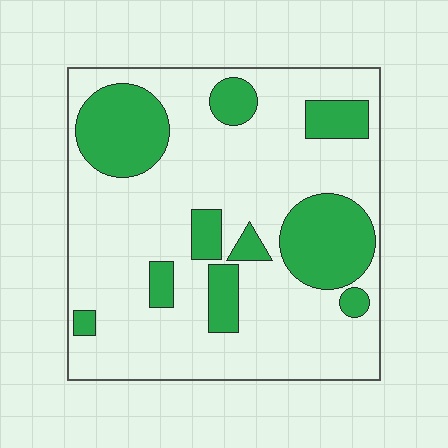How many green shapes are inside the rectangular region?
10.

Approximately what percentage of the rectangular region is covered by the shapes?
Approximately 25%.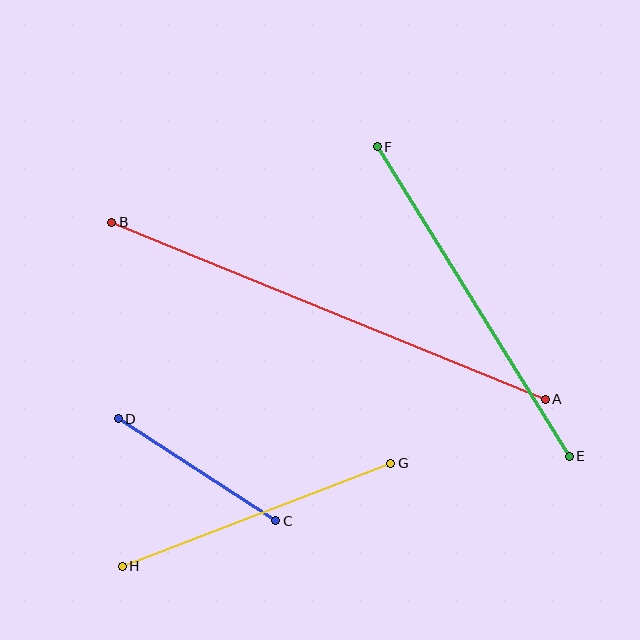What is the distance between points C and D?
The distance is approximately 188 pixels.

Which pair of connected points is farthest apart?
Points A and B are farthest apart.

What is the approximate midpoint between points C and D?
The midpoint is at approximately (197, 470) pixels.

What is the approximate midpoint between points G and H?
The midpoint is at approximately (256, 515) pixels.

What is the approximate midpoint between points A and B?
The midpoint is at approximately (328, 311) pixels.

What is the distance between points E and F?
The distance is approximately 364 pixels.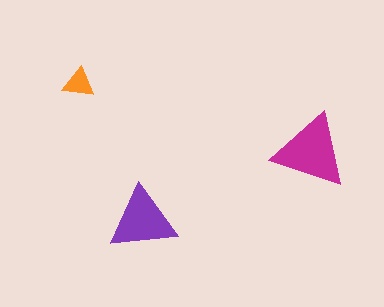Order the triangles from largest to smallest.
the magenta one, the purple one, the orange one.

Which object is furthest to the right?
The magenta triangle is rightmost.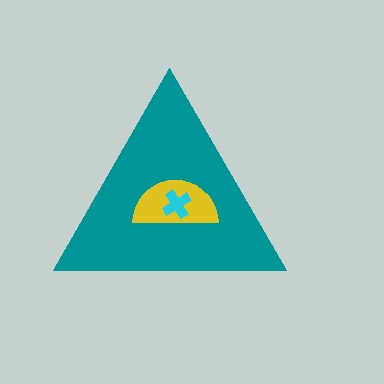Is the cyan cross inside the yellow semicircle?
Yes.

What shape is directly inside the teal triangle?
The yellow semicircle.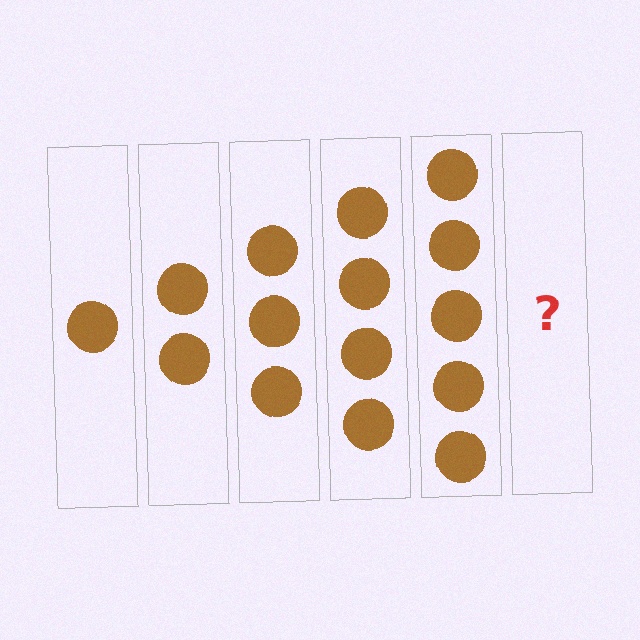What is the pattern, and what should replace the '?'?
The pattern is that each step adds one more circle. The '?' should be 6 circles.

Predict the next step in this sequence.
The next step is 6 circles.